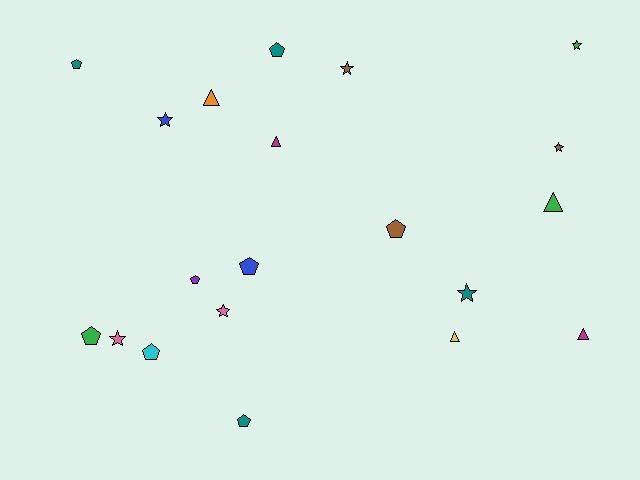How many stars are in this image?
There are 7 stars.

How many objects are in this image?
There are 20 objects.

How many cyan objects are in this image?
There is 1 cyan object.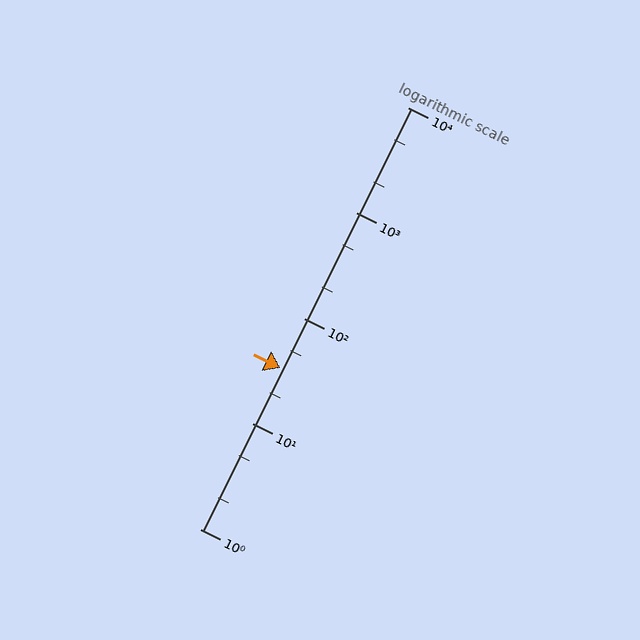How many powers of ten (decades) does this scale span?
The scale spans 4 decades, from 1 to 10000.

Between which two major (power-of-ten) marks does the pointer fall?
The pointer is between 10 and 100.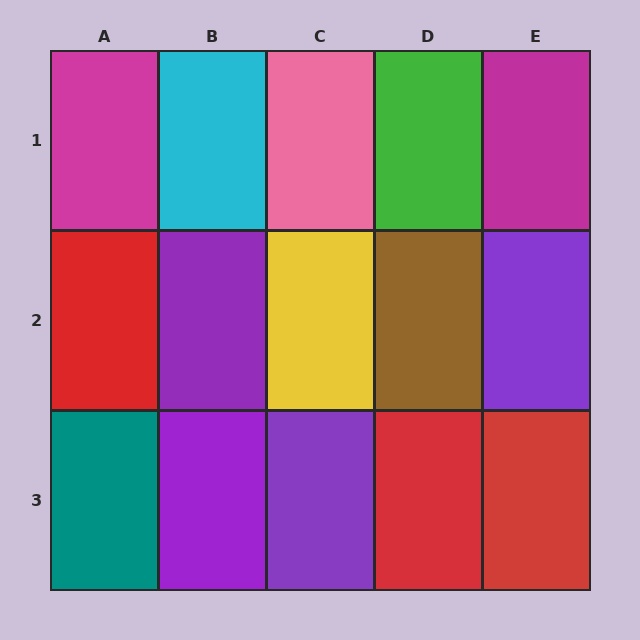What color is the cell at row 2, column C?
Yellow.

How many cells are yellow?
1 cell is yellow.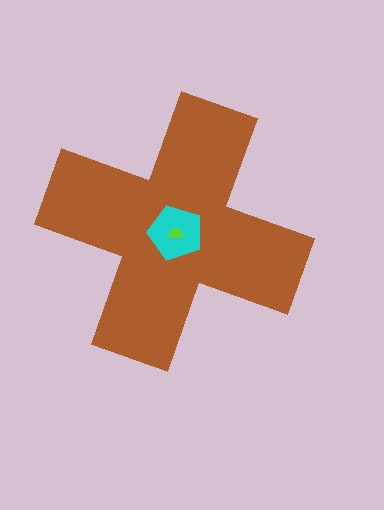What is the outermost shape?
The brown cross.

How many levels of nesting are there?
3.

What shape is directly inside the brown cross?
The cyan pentagon.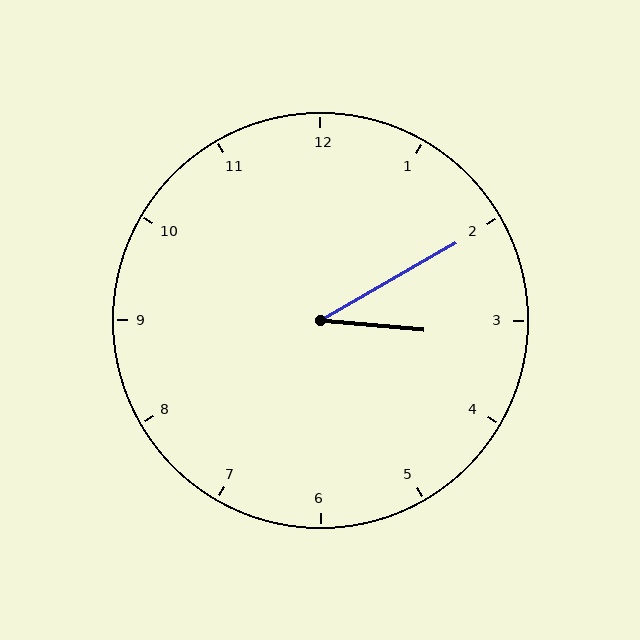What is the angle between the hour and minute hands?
Approximately 35 degrees.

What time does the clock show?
3:10.